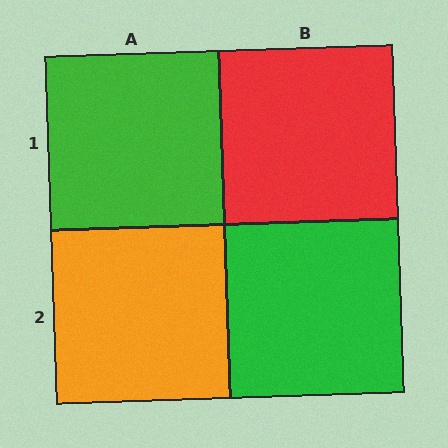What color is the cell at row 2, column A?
Orange.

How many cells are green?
2 cells are green.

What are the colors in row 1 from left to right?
Green, red.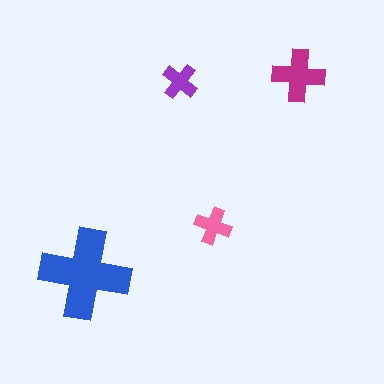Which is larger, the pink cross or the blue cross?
The blue one.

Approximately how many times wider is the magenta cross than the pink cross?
About 1.5 times wider.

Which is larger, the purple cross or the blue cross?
The blue one.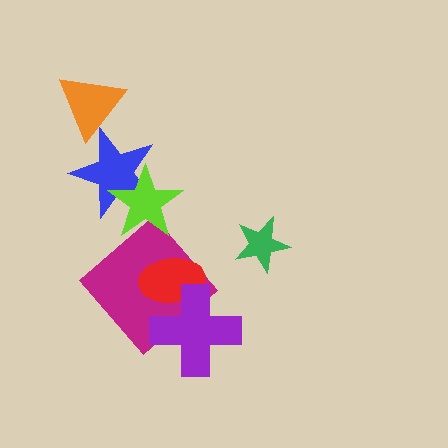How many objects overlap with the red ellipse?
2 objects overlap with the red ellipse.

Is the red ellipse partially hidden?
Yes, it is partially covered by another shape.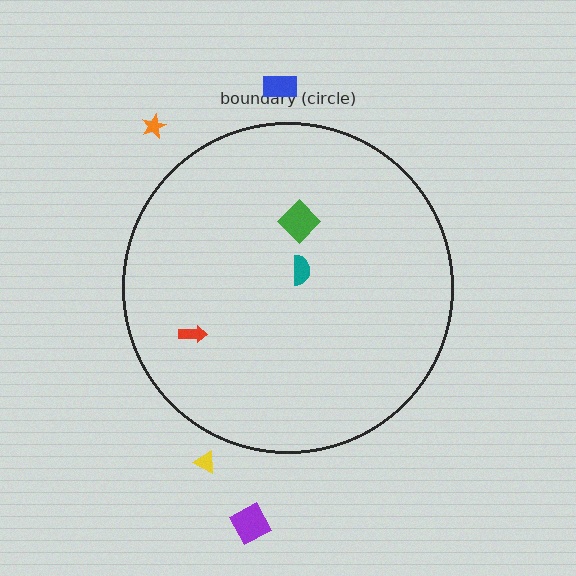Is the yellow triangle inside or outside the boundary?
Outside.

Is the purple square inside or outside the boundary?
Outside.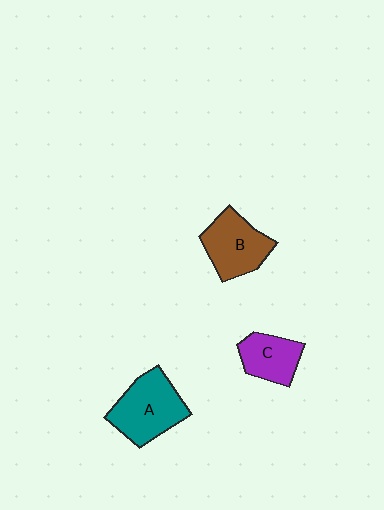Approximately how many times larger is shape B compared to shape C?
Approximately 1.3 times.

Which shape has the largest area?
Shape A (teal).